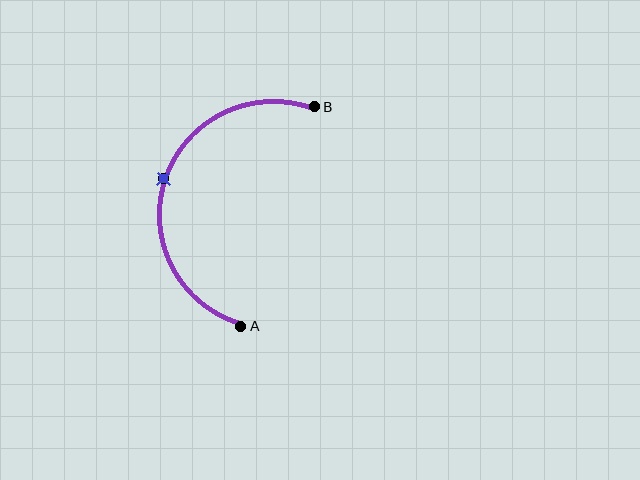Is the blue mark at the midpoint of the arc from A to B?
Yes. The blue mark lies on the arc at equal arc-length from both A and B — it is the arc midpoint.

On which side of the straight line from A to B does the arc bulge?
The arc bulges to the left of the straight line connecting A and B.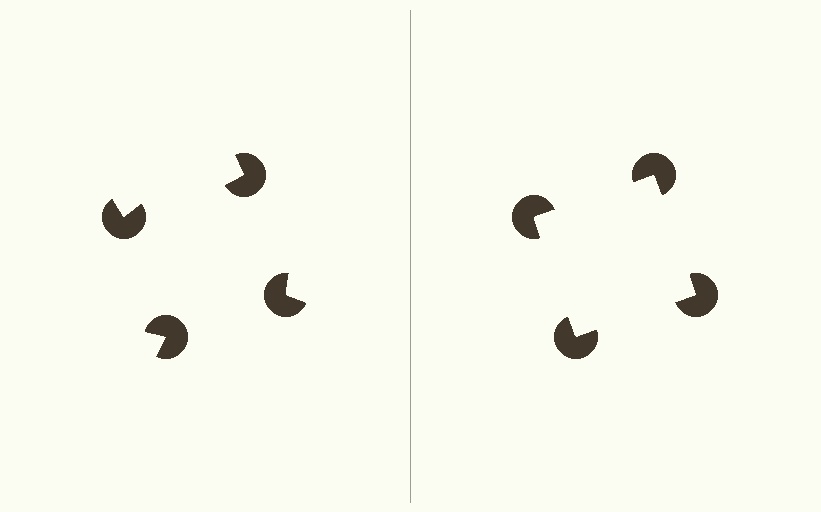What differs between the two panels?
The pac-man discs are positioned identically on both sides; only the wedge orientations differ. On the right they align to a square; on the left they are misaligned.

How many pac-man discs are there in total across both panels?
8 — 4 on each side.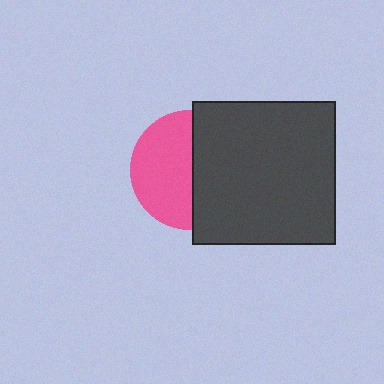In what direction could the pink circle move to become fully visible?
The pink circle could move left. That would shift it out from behind the dark gray square entirely.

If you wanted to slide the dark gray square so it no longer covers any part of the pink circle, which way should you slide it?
Slide it right — that is the most direct way to separate the two shapes.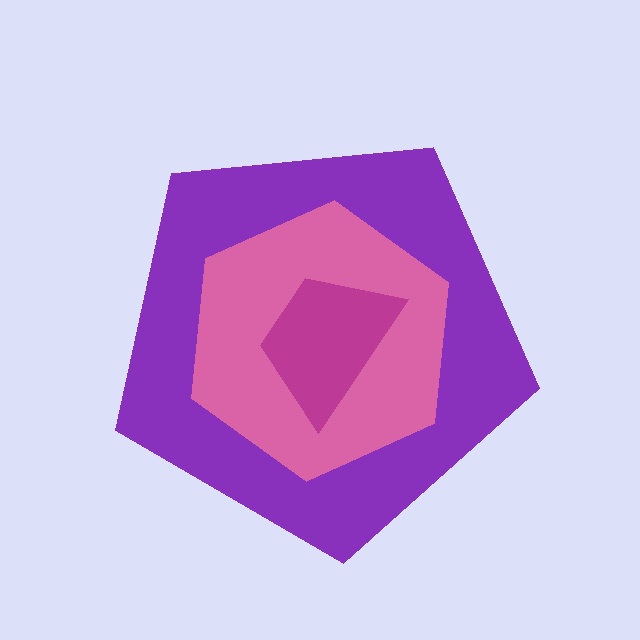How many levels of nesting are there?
3.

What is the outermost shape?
The purple pentagon.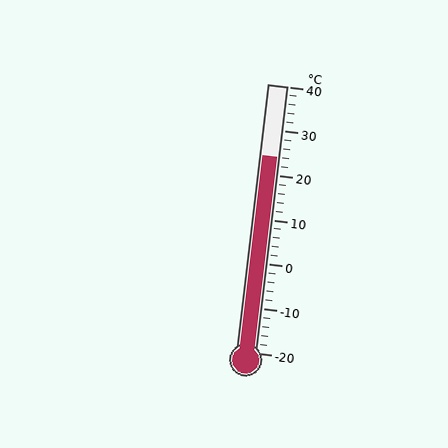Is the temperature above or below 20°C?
The temperature is above 20°C.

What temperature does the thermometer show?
The thermometer shows approximately 24°C.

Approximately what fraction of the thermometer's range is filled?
The thermometer is filled to approximately 75% of its range.